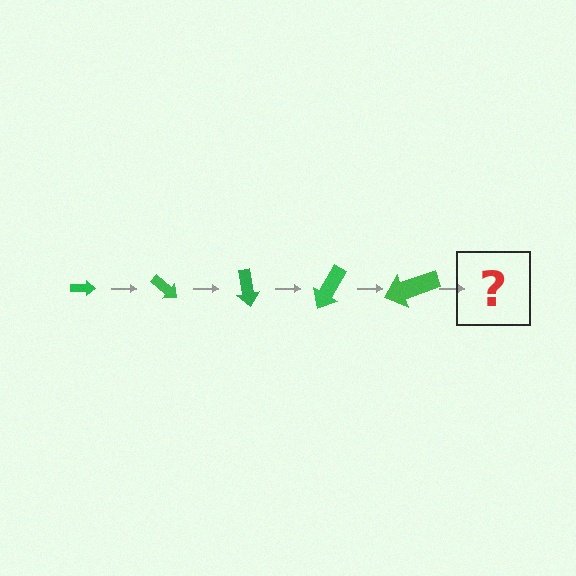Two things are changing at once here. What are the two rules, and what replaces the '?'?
The two rules are that the arrow grows larger each step and it rotates 40 degrees each step. The '?' should be an arrow, larger than the previous one and rotated 200 degrees from the start.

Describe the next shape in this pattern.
It should be an arrow, larger than the previous one and rotated 200 degrees from the start.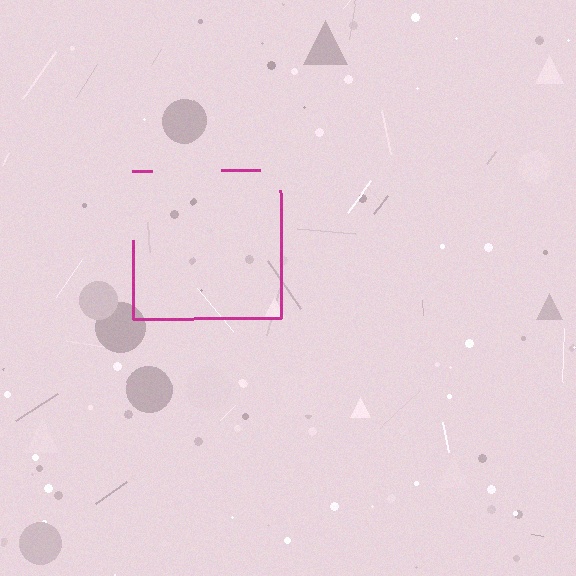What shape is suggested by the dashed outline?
The dashed outline suggests a square.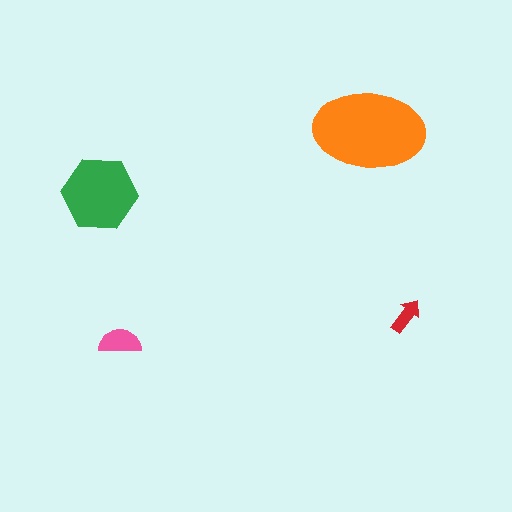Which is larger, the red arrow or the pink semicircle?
The pink semicircle.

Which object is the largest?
The orange ellipse.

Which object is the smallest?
The red arrow.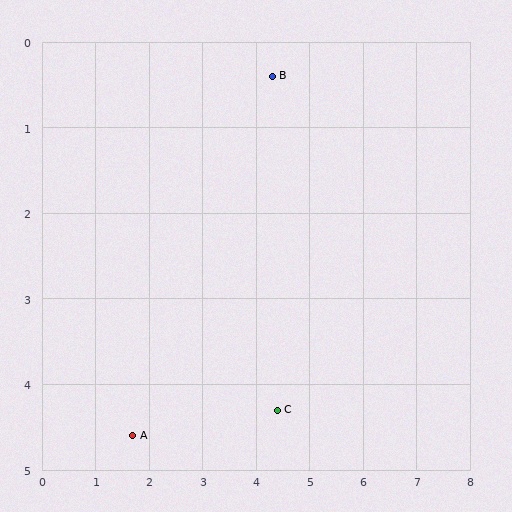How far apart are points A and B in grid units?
Points A and B are about 4.9 grid units apart.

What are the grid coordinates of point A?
Point A is at approximately (1.7, 4.6).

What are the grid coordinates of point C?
Point C is at approximately (4.4, 4.3).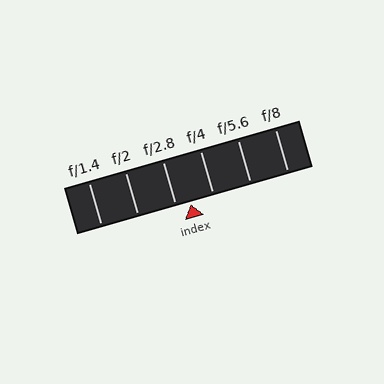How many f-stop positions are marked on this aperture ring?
There are 6 f-stop positions marked.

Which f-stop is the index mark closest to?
The index mark is closest to f/2.8.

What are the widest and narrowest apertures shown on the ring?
The widest aperture shown is f/1.4 and the narrowest is f/8.